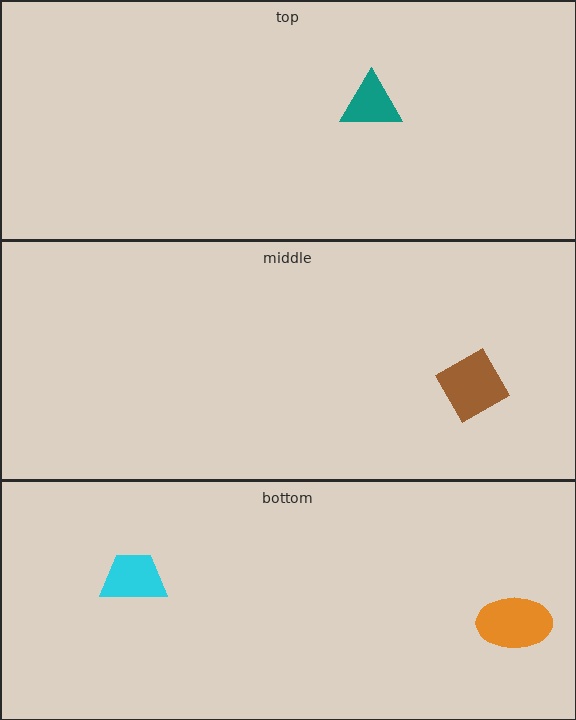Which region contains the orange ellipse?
The bottom region.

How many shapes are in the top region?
1.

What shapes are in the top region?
The teal triangle.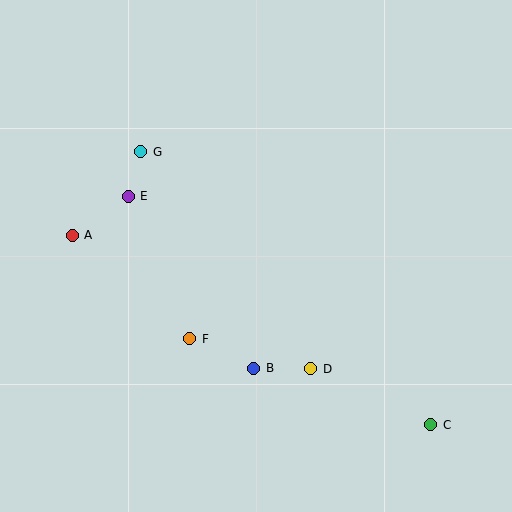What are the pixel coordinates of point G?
Point G is at (141, 152).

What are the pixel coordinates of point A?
Point A is at (72, 235).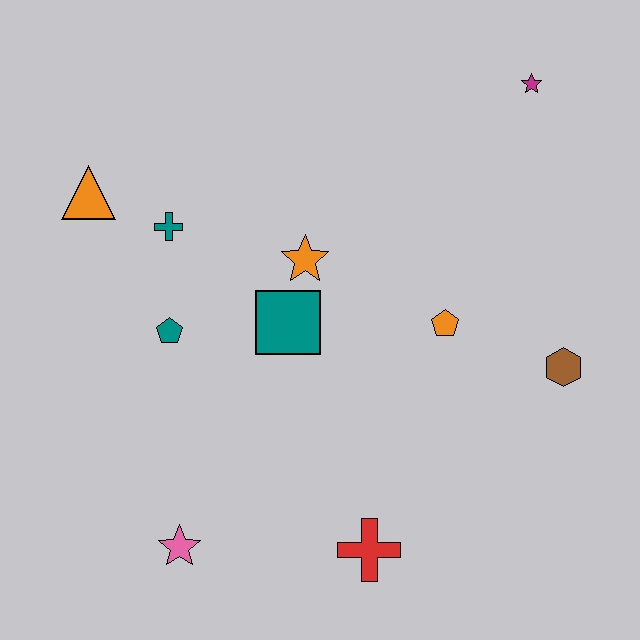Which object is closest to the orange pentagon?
The brown hexagon is closest to the orange pentagon.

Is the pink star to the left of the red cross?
Yes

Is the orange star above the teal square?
Yes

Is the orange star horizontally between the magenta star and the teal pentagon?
Yes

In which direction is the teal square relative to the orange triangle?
The teal square is to the right of the orange triangle.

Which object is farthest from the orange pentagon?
The orange triangle is farthest from the orange pentagon.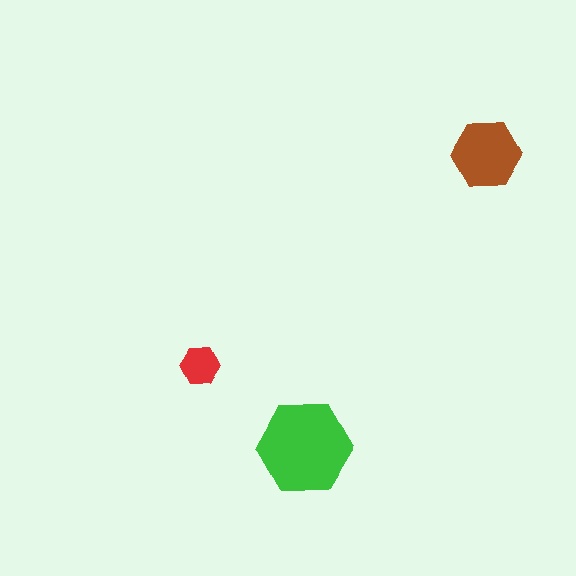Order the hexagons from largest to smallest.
the green one, the brown one, the red one.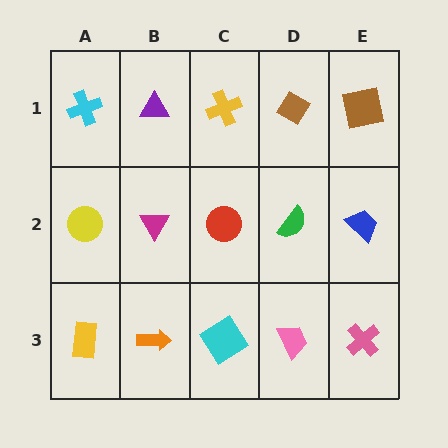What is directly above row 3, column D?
A green semicircle.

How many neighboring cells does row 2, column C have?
4.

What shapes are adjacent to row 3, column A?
A yellow circle (row 2, column A), an orange arrow (row 3, column B).